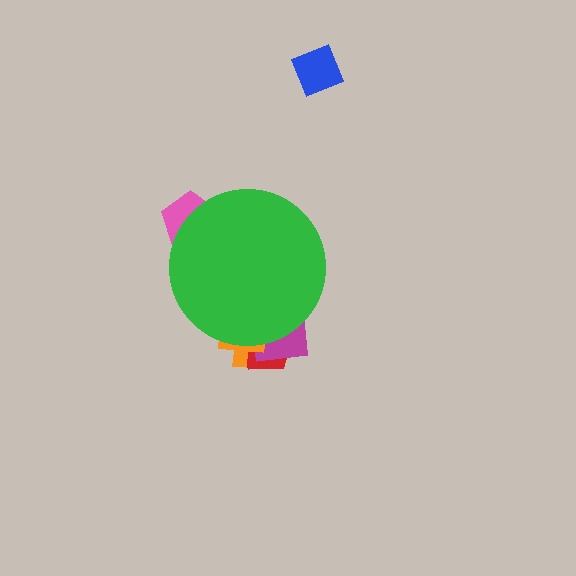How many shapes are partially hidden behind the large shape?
4 shapes are partially hidden.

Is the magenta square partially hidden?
Yes, the magenta square is partially hidden behind the green circle.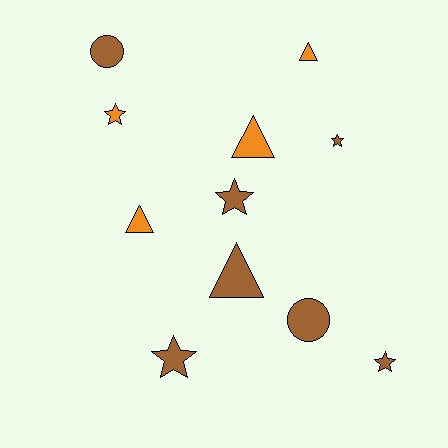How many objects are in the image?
There are 11 objects.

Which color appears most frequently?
Brown, with 7 objects.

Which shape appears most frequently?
Star, with 5 objects.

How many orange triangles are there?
There are 3 orange triangles.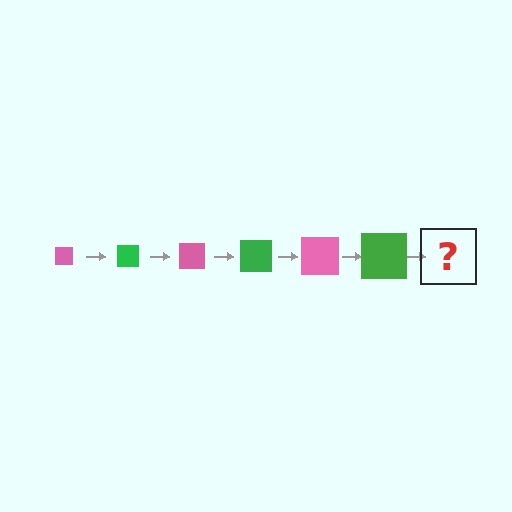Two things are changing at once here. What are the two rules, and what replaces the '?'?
The two rules are that the square grows larger each step and the color cycles through pink and green. The '?' should be a pink square, larger than the previous one.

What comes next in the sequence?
The next element should be a pink square, larger than the previous one.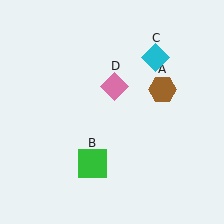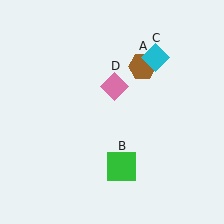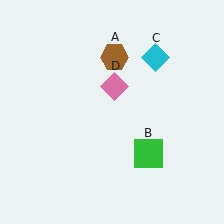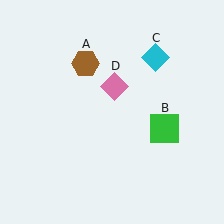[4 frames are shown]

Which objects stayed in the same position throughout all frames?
Cyan diamond (object C) and pink diamond (object D) remained stationary.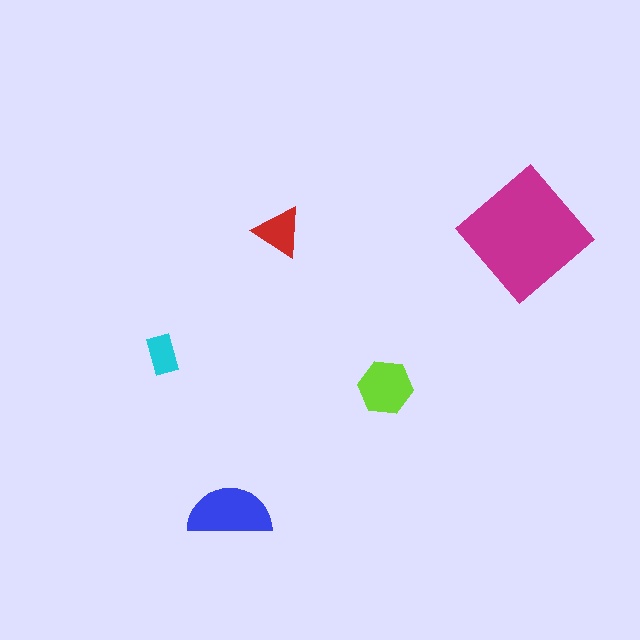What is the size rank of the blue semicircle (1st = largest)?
2nd.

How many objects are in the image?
There are 5 objects in the image.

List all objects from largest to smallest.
The magenta diamond, the blue semicircle, the lime hexagon, the red triangle, the cyan rectangle.